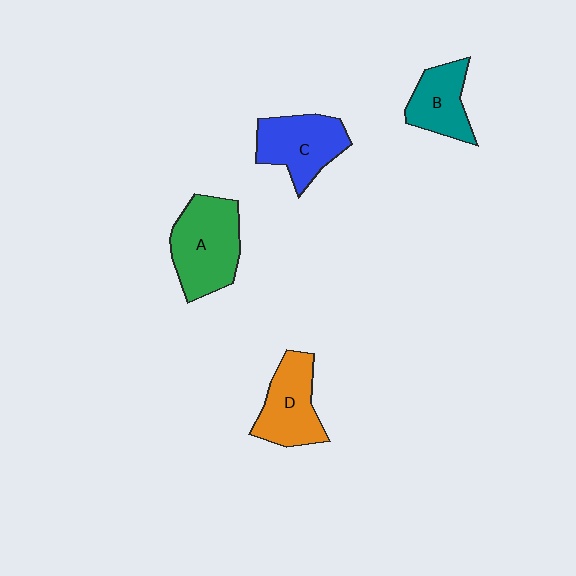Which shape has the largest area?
Shape A (green).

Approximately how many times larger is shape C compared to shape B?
Approximately 1.3 times.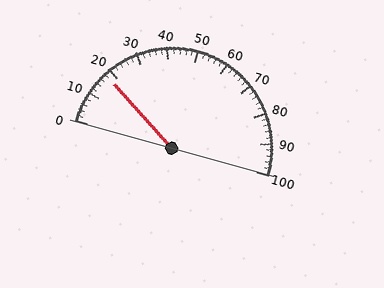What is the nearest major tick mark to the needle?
The nearest major tick mark is 20.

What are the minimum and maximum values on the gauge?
The gauge ranges from 0 to 100.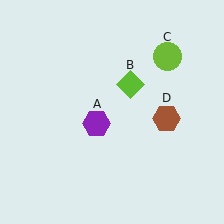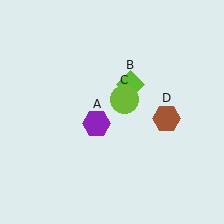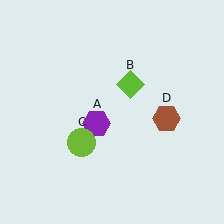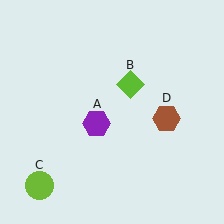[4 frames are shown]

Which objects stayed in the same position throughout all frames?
Purple hexagon (object A) and lime diamond (object B) and brown hexagon (object D) remained stationary.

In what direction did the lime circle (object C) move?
The lime circle (object C) moved down and to the left.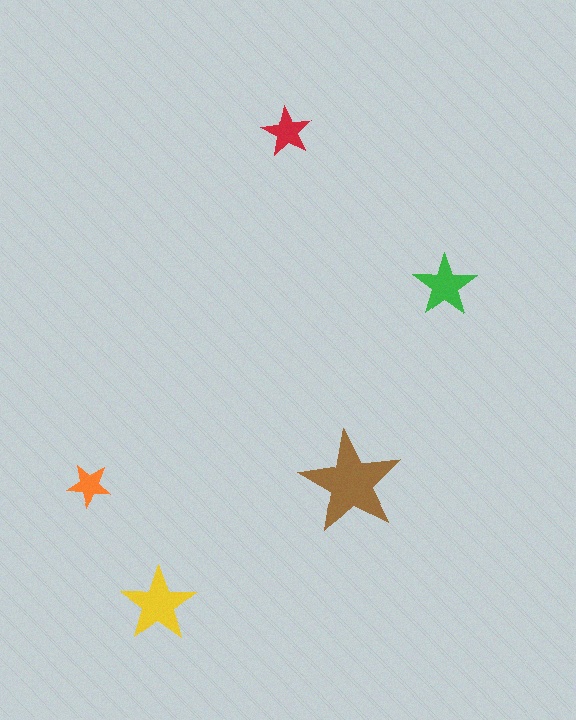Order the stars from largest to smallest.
the brown one, the yellow one, the green one, the red one, the orange one.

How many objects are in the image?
There are 5 objects in the image.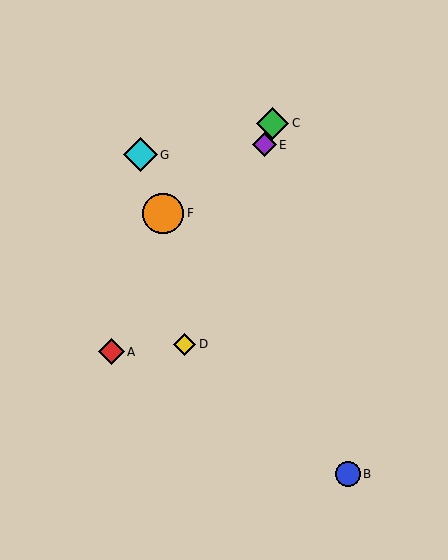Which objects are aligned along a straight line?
Objects C, D, E are aligned along a straight line.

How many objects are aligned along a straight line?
3 objects (C, D, E) are aligned along a straight line.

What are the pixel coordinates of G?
Object G is at (140, 155).